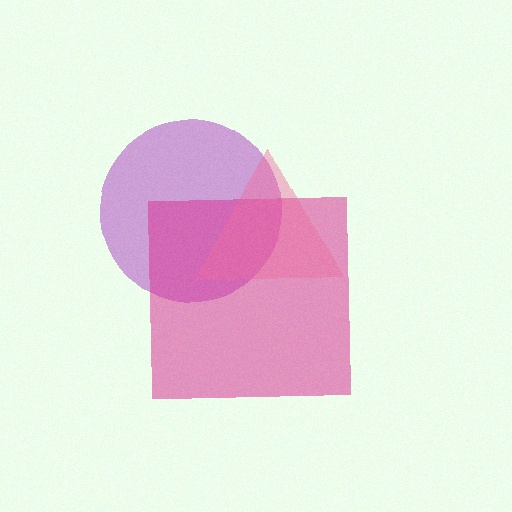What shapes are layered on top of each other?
The layered shapes are: a purple circle, a magenta square, a pink triangle.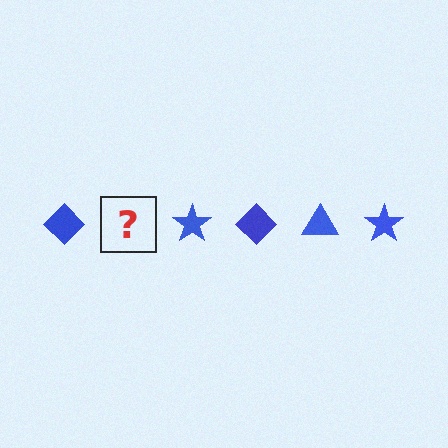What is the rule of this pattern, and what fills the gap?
The rule is that the pattern cycles through diamond, triangle, star shapes in blue. The gap should be filled with a blue triangle.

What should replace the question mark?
The question mark should be replaced with a blue triangle.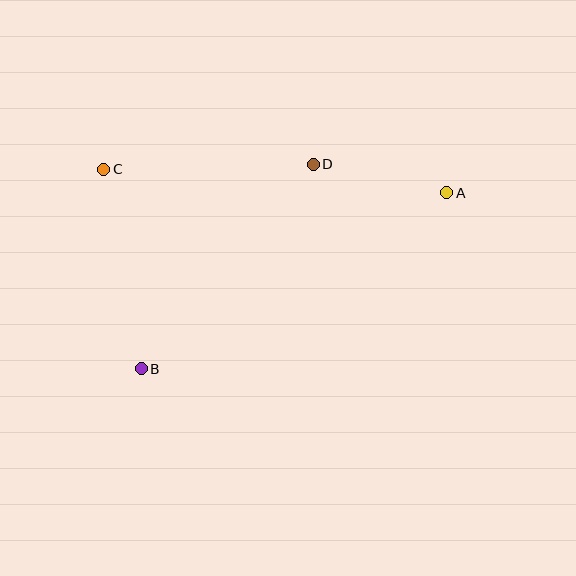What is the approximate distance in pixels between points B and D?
The distance between B and D is approximately 267 pixels.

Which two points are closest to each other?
Points A and D are closest to each other.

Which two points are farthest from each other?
Points A and B are farthest from each other.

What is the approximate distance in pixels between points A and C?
The distance between A and C is approximately 343 pixels.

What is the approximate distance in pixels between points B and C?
The distance between B and C is approximately 203 pixels.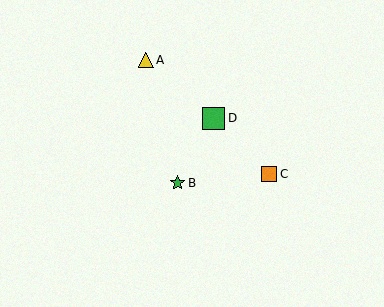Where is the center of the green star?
The center of the green star is at (178, 183).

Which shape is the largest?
The green square (labeled D) is the largest.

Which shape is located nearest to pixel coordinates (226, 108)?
The green square (labeled D) at (214, 118) is nearest to that location.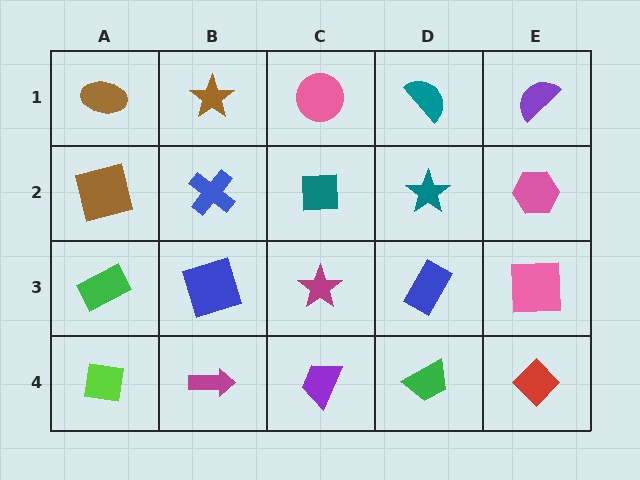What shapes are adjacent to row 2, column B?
A brown star (row 1, column B), a blue square (row 3, column B), a brown square (row 2, column A), a teal square (row 2, column C).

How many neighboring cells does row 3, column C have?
4.